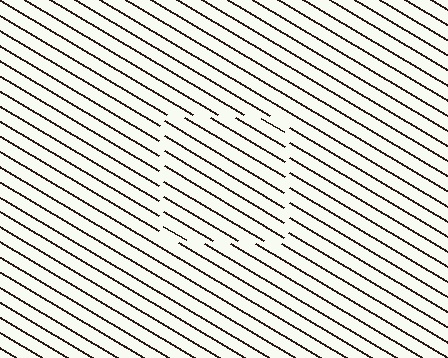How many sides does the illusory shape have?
4 sides — the line-ends trace a square.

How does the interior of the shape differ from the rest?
The interior of the shape contains the same grating, shifted by half a period — the contour is defined by the phase discontinuity where line-ends from the inner and outer gratings abut.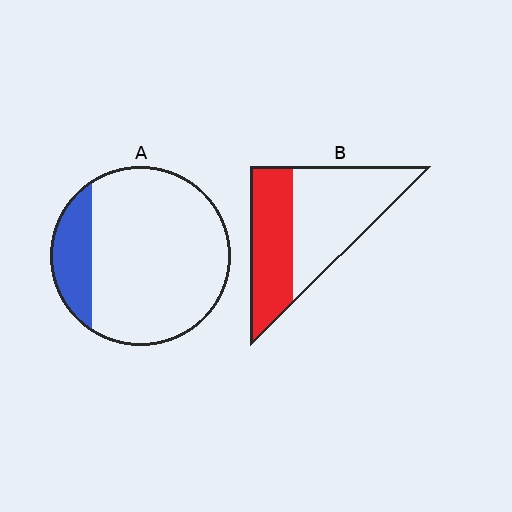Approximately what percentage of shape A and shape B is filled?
A is approximately 20% and B is approximately 40%.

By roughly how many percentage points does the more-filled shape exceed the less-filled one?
By roughly 25 percentage points (B over A).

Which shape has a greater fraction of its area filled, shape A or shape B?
Shape B.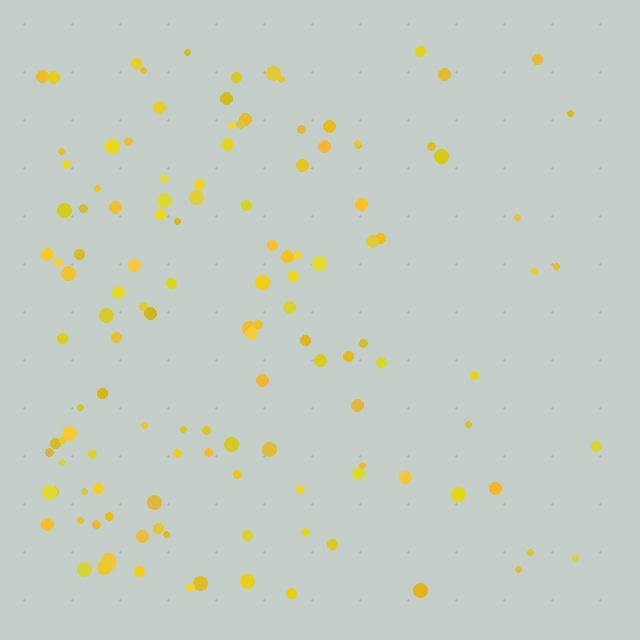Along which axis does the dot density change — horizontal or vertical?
Horizontal.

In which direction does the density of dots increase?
From right to left, with the left side densest.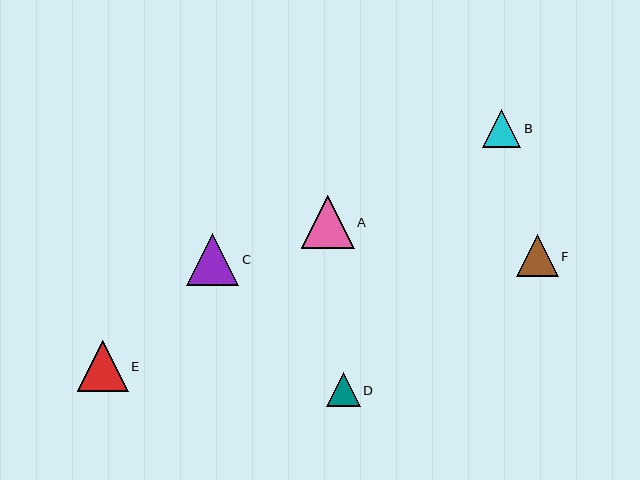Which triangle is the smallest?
Triangle D is the smallest with a size of approximately 34 pixels.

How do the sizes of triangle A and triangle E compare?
Triangle A and triangle E are approximately the same size.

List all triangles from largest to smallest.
From largest to smallest: A, C, E, F, B, D.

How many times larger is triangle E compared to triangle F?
Triangle E is approximately 1.2 times the size of triangle F.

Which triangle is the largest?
Triangle A is the largest with a size of approximately 53 pixels.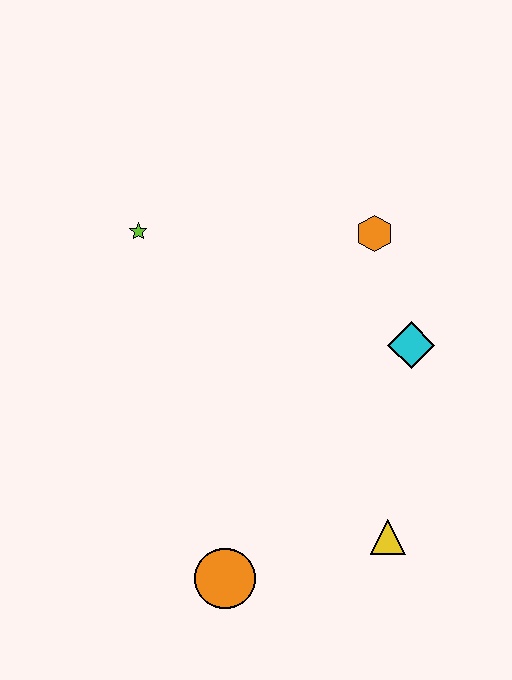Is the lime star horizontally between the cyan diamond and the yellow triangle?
No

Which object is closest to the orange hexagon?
The cyan diamond is closest to the orange hexagon.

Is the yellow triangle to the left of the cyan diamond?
Yes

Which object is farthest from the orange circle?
The orange hexagon is farthest from the orange circle.